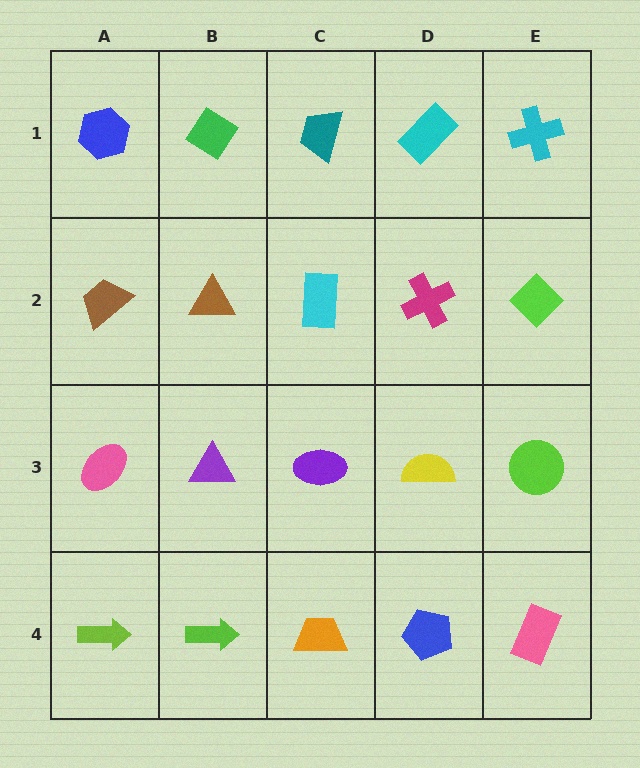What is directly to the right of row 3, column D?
A lime circle.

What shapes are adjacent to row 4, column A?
A pink ellipse (row 3, column A), a lime arrow (row 4, column B).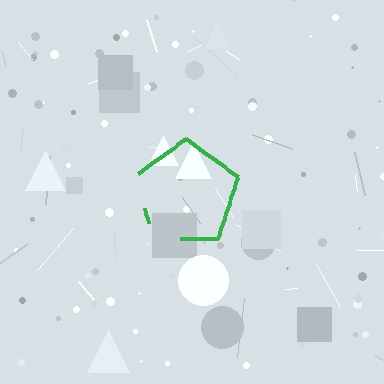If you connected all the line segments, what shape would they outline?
They would outline a pentagon.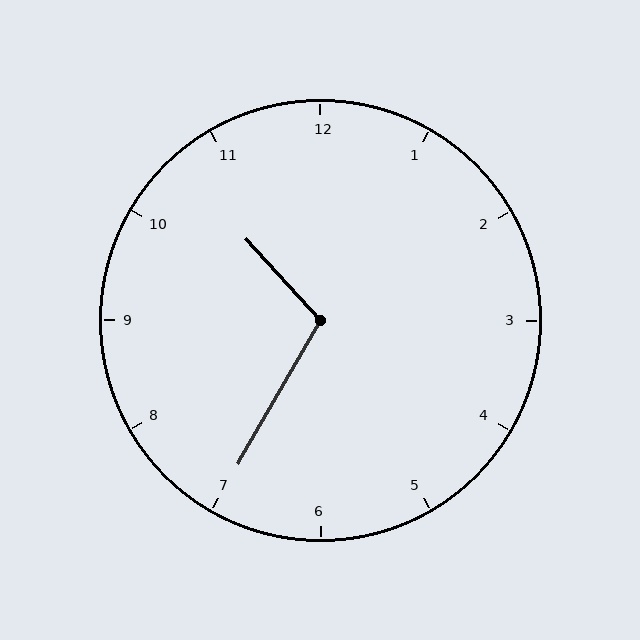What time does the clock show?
10:35.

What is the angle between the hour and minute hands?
Approximately 108 degrees.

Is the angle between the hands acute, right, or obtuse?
It is obtuse.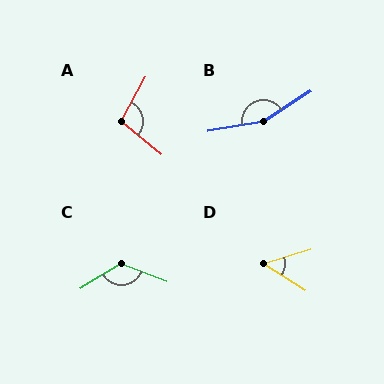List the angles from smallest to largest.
D (49°), A (101°), C (128°), B (157°).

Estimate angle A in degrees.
Approximately 101 degrees.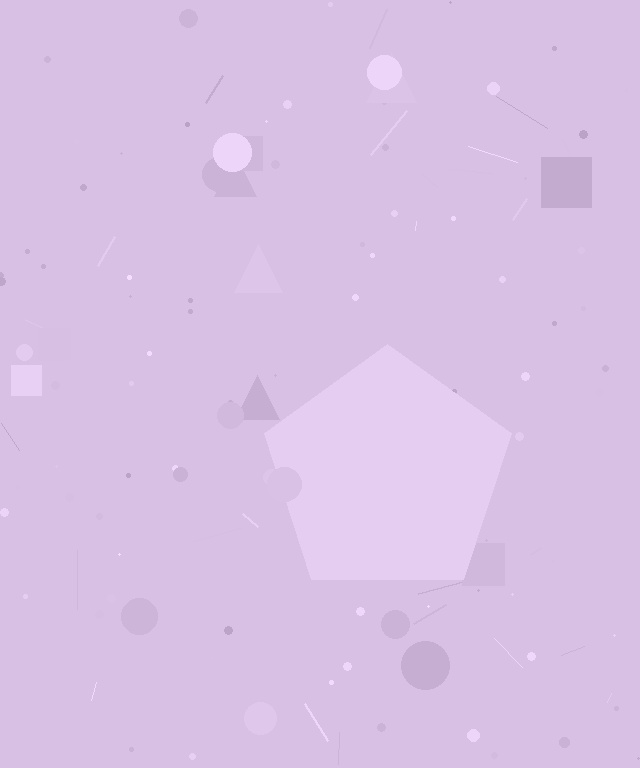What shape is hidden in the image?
A pentagon is hidden in the image.